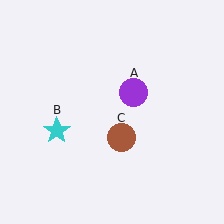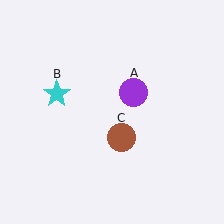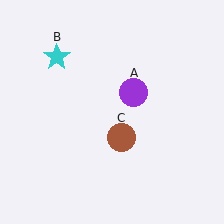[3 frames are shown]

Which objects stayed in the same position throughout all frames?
Purple circle (object A) and brown circle (object C) remained stationary.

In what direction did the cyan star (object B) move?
The cyan star (object B) moved up.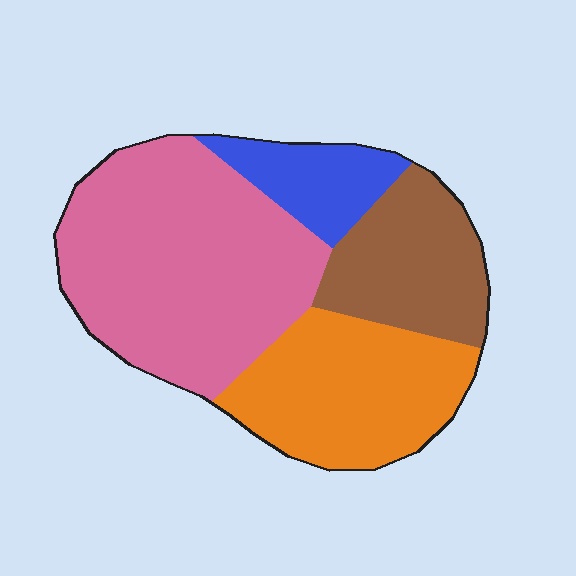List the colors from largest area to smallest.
From largest to smallest: pink, orange, brown, blue.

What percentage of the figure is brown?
Brown covers 19% of the figure.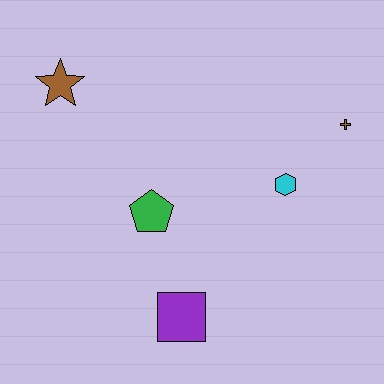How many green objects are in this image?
There is 1 green object.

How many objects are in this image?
There are 5 objects.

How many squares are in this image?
There is 1 square.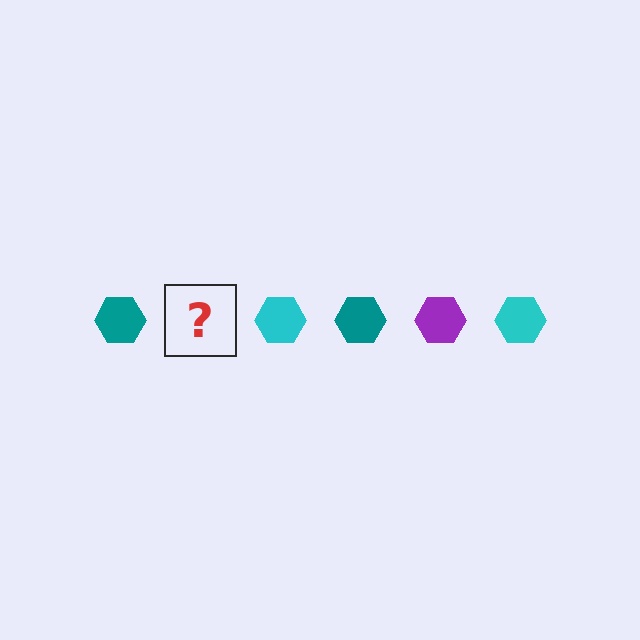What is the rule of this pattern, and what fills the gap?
The rule is that the pattern cycles through teal, purple, cyan hexagons. The gap should be filled with a purple hexagon.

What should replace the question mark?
The question mark should be replaced with a purple hexagon.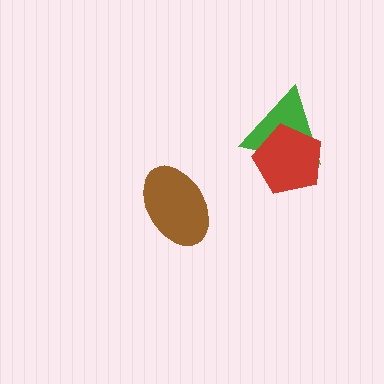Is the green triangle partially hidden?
Yes, it is partially covered by another shape.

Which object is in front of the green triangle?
The red pentagon is in front of the green triangle.